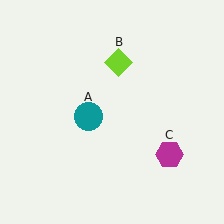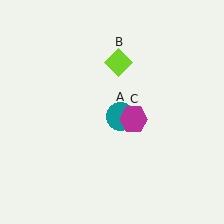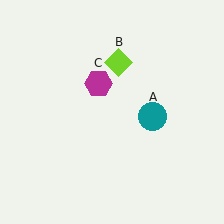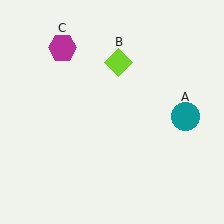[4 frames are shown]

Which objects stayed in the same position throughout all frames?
Lime diamond (object B) remained stationary.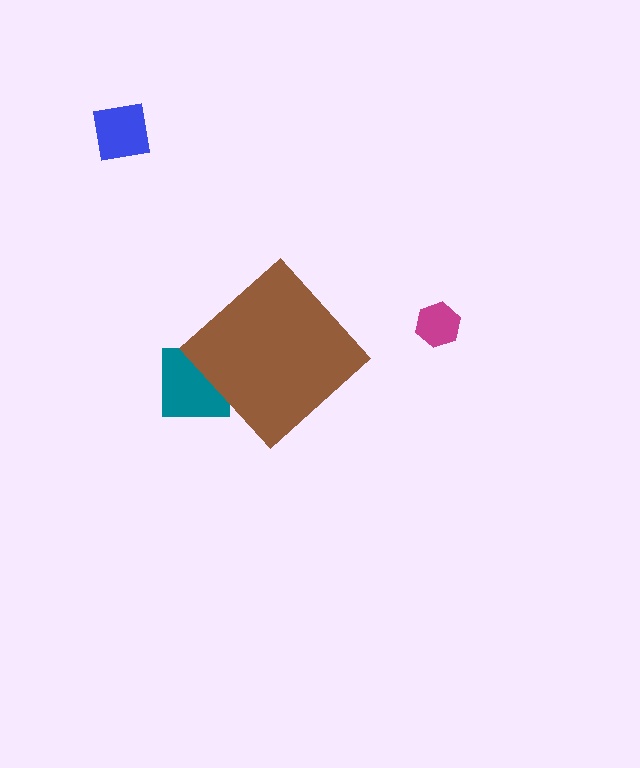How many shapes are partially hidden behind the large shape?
1 shape is partially hidden.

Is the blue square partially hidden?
No, the blue square is fully visible.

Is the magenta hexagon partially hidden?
No, the magenta hexagon is fully visible.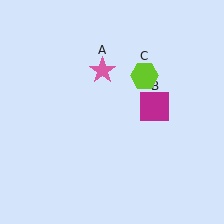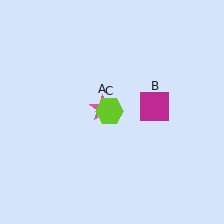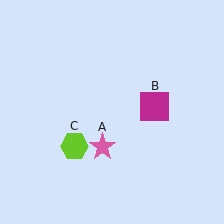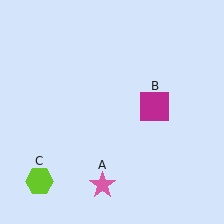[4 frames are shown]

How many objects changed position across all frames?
2 objects changed position: pink star (object A), lime hexagon (object C).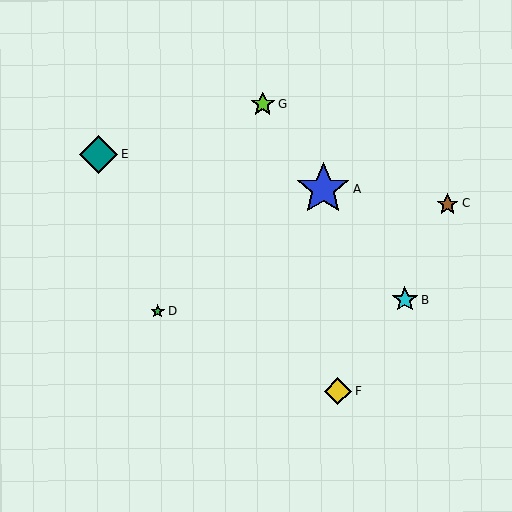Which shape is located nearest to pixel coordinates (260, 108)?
The lime star (labeled G) at (262, 104) is nearest to that location.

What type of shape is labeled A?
Shape A is a blue star.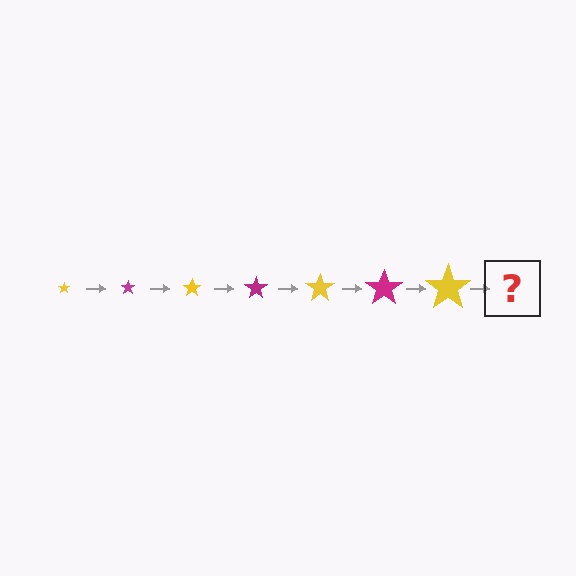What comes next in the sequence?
The next element should be a magenta star, larger than the previous one.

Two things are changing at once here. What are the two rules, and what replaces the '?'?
The two rules are that the star grows larger each step and the color cycles through yellow and magenta. The '?' should be a magenta star, larger than the previous one.